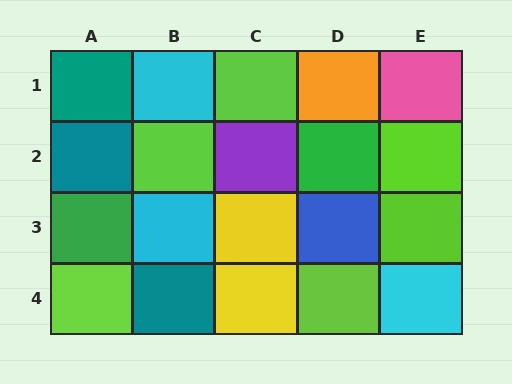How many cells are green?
2 cells are green.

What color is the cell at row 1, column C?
Lime.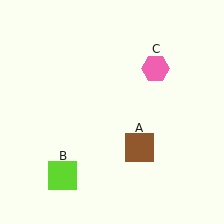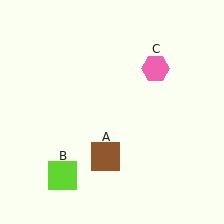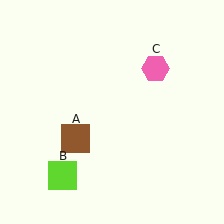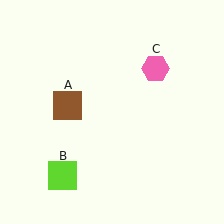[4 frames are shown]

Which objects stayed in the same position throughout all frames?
Lime square (object B) and pink hexagon (object C) remained stationary.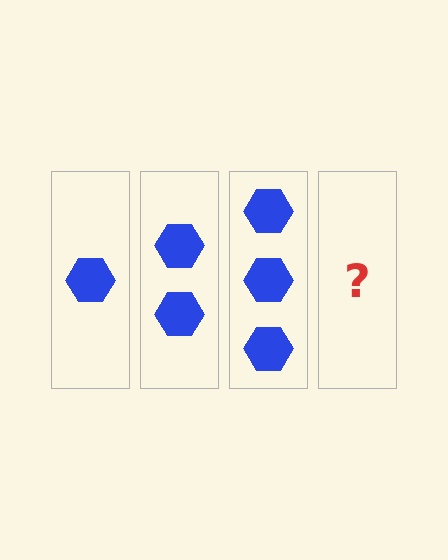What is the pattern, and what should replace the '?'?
The pattern is that each step adds one more hexagon. The '?' should be 4 hexagons.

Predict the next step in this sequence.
The next step is 4 hexagons.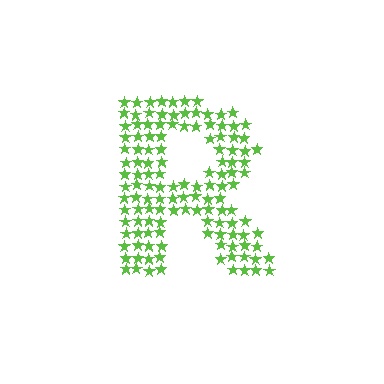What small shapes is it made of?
It is made of small stars.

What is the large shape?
The large shape is the letter R.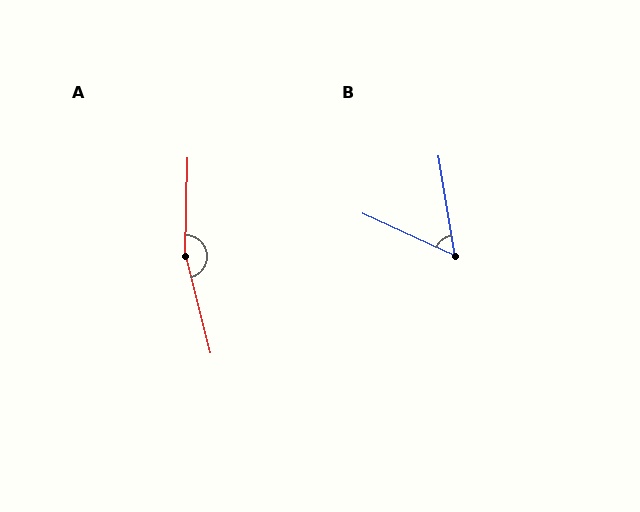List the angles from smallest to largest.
B (56°), A (165°).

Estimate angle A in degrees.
Approximately 165 degrees.